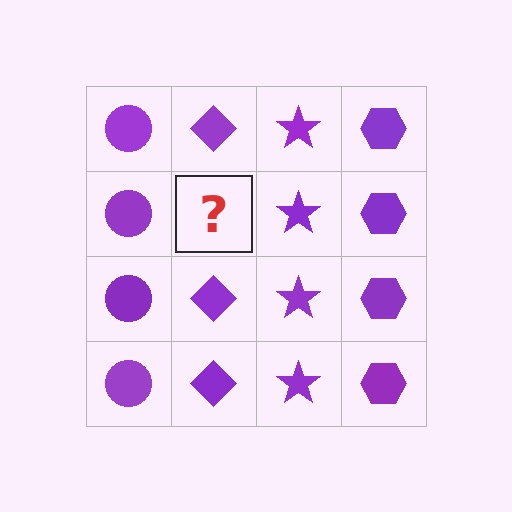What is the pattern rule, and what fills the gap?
The rule is that each column has a consistent shape. The gap should be filled with a purple diamond.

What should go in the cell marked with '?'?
The missing cell should contain a purple diamond.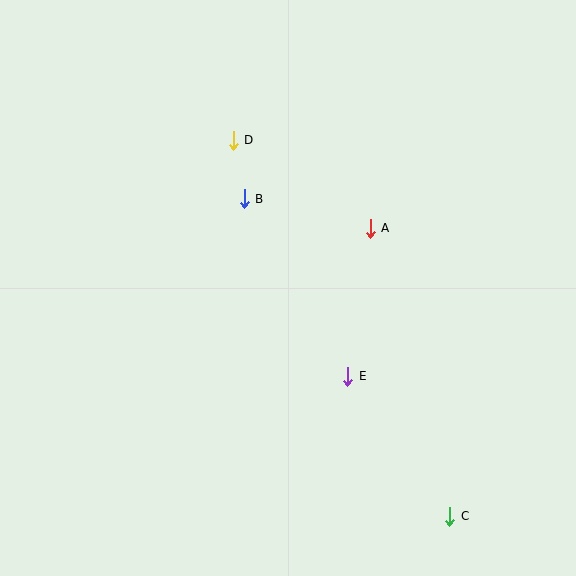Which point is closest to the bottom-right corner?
Point C is closest to the bottom-right corner.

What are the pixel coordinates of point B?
Point B is at (244, 199).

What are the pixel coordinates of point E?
Point E is at (348, 376).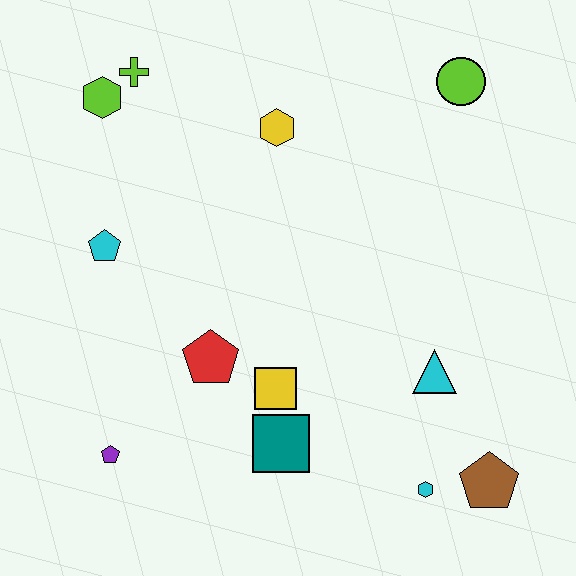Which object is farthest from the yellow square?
The lime circle is farthest from the yellow square.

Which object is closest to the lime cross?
The lime hexagon is closest to the lime cross.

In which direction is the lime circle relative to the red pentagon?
The lime circle is above the red pentagon.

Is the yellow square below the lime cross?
Yes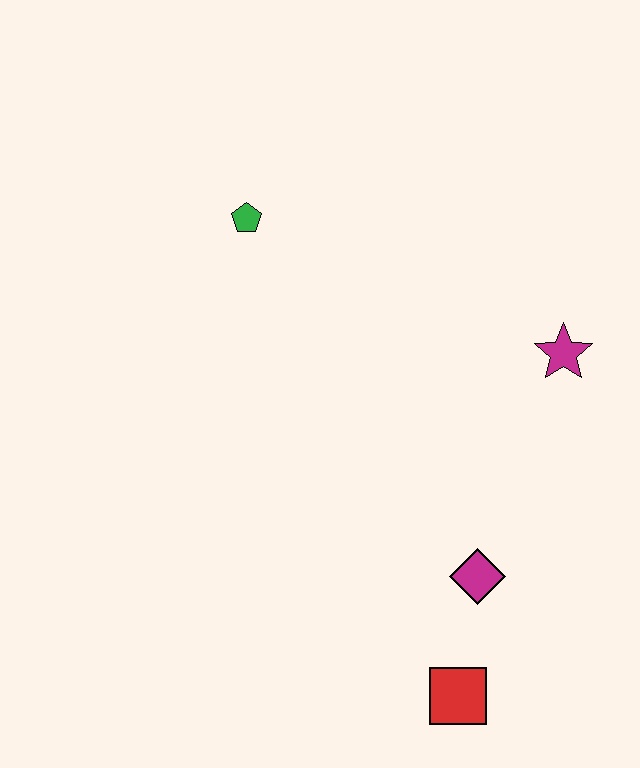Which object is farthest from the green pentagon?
The red square is farthest from the green pentagon.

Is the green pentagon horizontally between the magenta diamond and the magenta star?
No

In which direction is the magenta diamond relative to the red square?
The magenta diamond is above the red square.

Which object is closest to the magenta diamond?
The red square is closest to the magenta diamond.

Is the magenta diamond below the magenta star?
Yes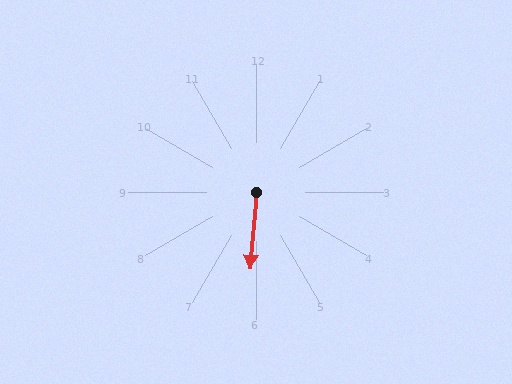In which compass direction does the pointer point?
South.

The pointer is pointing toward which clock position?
Roughly 6 o'clock.